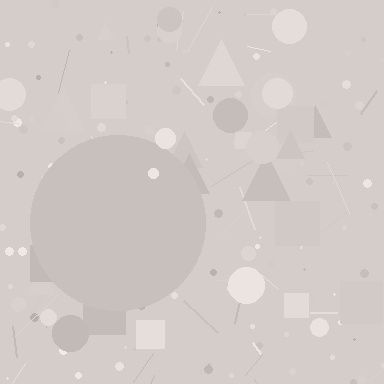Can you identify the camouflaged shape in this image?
The camouflaged shape is a circle.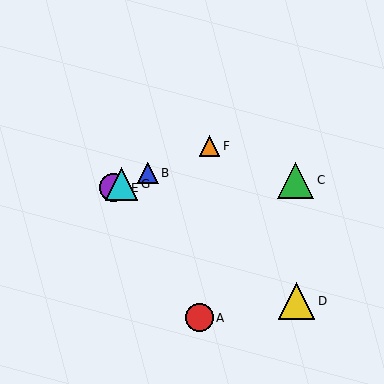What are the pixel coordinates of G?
Object G is at (121, 184).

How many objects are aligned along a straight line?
4 objects (B, E, F, G) are aligned along a straight line.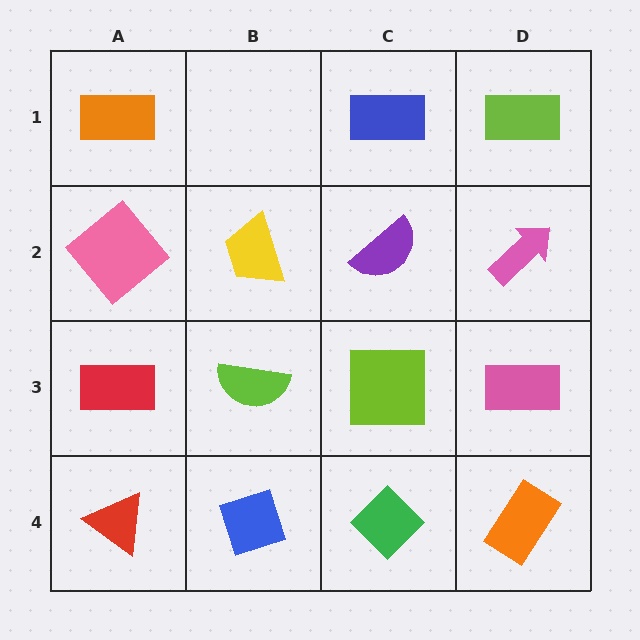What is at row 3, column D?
A pink rectangle.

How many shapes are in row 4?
4 shapes.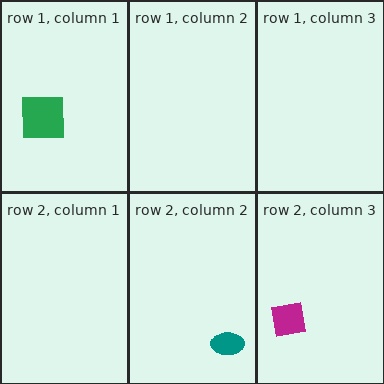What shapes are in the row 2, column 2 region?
The teal ellipse.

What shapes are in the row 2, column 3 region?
The magenta square.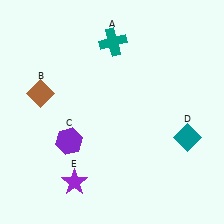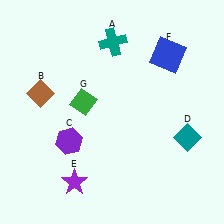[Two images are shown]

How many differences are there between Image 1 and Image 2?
There are 2 differences between the two images.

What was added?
A blue square (F), a green diamond (G) were added in Image 2.